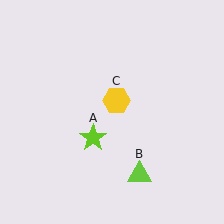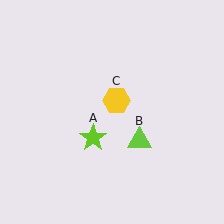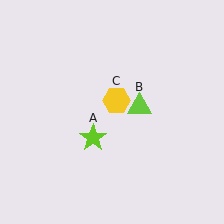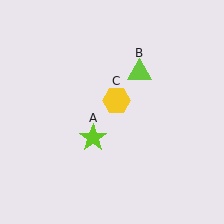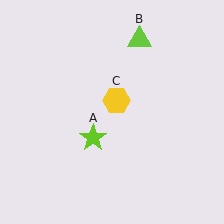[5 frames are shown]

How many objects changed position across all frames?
1 object changed position: lime triangle (object B).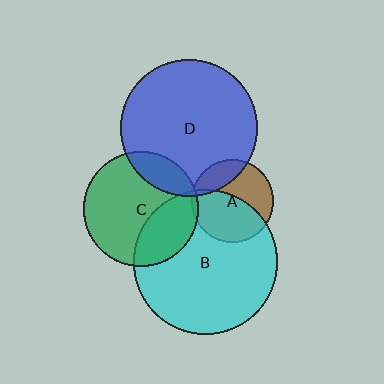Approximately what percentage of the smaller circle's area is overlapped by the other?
Approximately 20%.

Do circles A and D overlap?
Yes.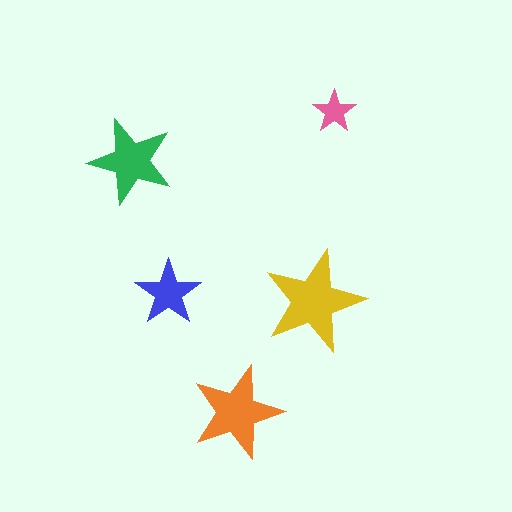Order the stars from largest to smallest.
the yellow one, the orange one, the green one, the blue one, the pink one.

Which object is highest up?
The pink star is topmost.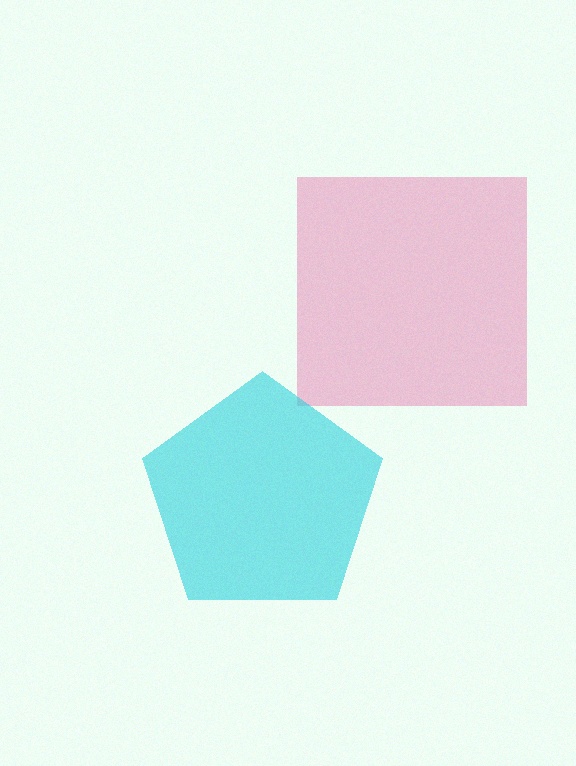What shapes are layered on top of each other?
The layered shapes are: a pink square, a cyan pentagon.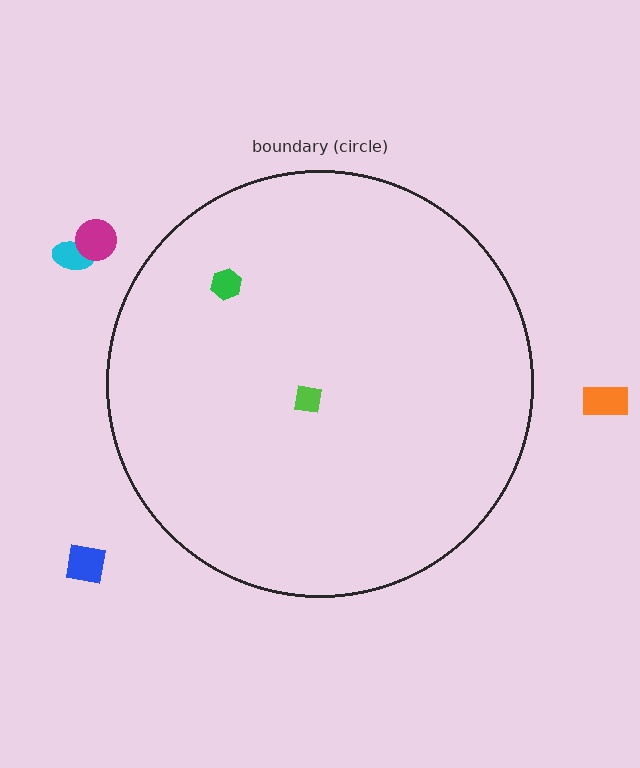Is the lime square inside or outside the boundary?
Inside.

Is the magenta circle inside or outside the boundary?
Outside.